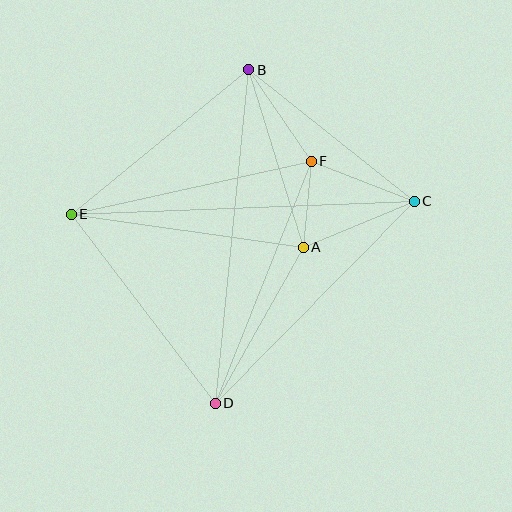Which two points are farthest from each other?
Points C and E are farthest from each other.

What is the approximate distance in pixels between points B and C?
The distance between B and C is approximately 211 pixels.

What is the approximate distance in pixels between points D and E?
The distance between D and E is approximately 238 pixels.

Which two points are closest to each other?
Points A and F are closest to each other.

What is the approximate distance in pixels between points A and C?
The distance between A and C is approximately 120 pixels.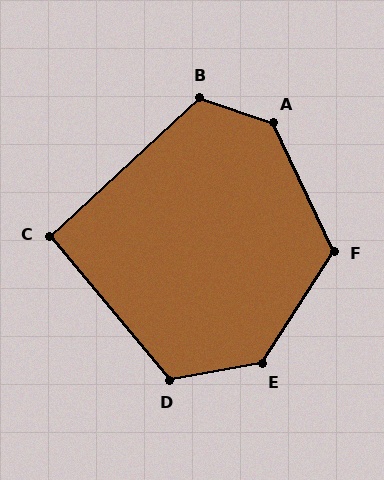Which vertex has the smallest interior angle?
C, at approximately 93 degrees.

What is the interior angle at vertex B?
Approximately 118 degrees (obtuse).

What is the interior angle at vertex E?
Approximately 133 degrees (obtuse).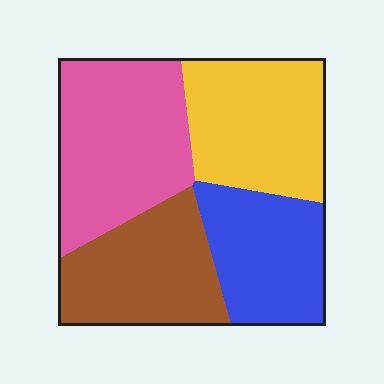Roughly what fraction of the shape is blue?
Blue takes up between a sixth and a third of the shape.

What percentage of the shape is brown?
Brown takes up between a sixth and a third of the shape.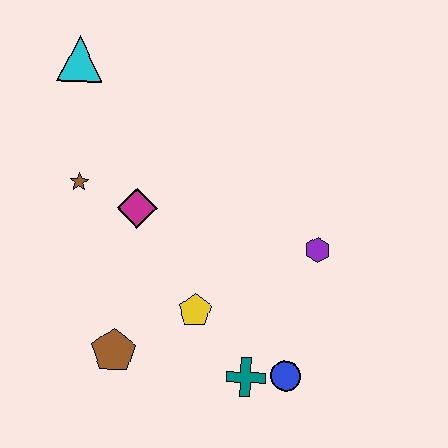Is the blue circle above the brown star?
No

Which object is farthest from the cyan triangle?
The blue circle is farthest from the cyan triangle.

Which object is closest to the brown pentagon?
The yellow pentagon is closest to the brown pentagon.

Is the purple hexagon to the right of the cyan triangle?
Yes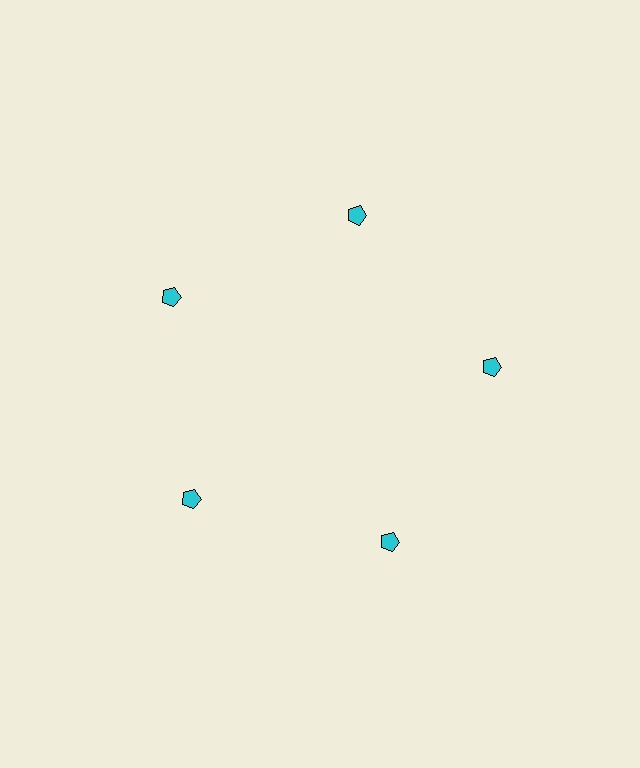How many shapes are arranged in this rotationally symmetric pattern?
There are 5 shapes, arranged in 5 groups of 1.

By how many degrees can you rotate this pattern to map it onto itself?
The pattern maps onto itself every 72 degrees of rotation.